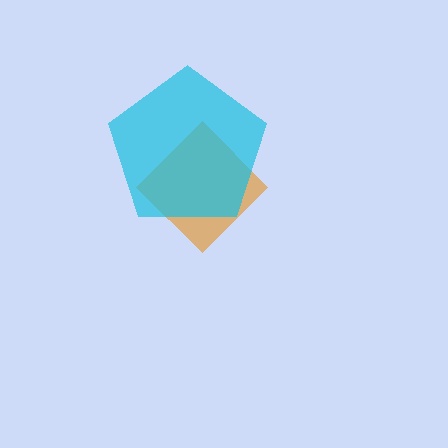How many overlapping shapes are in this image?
There are 2 overlapping shapes in the image.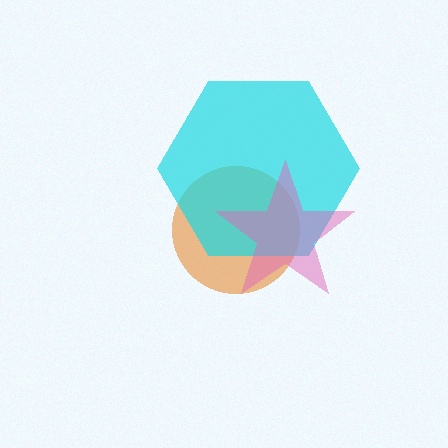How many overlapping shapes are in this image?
There are 3 overlapping shapes in the image.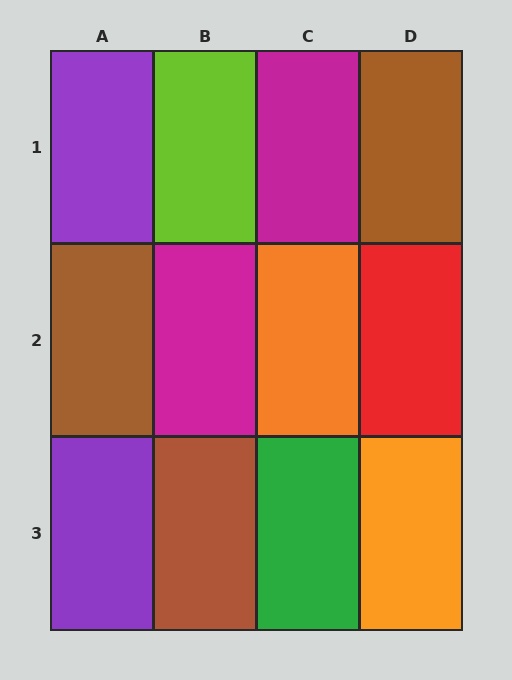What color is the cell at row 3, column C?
Green.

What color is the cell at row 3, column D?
Orange.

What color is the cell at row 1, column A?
Purple.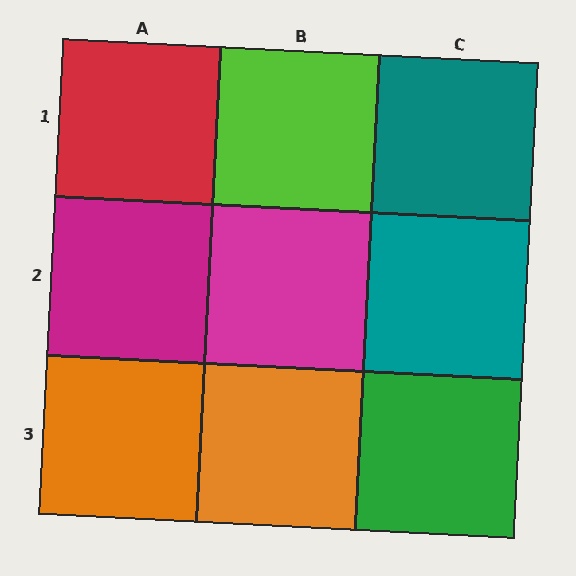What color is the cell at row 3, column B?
Orange.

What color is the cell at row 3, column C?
Green.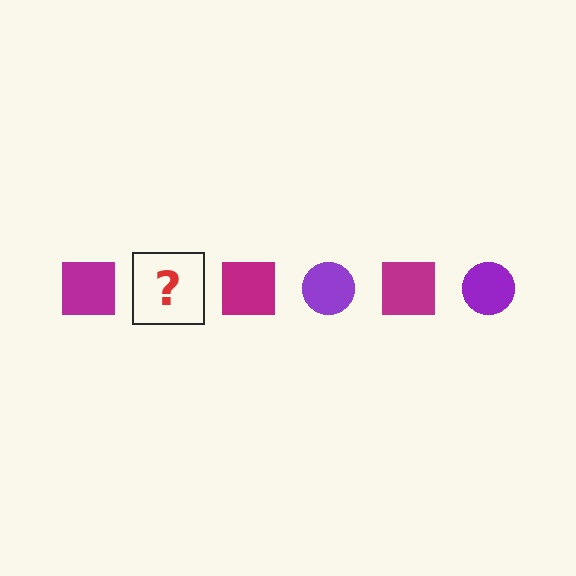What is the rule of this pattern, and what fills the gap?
The rule is that the pattern alternates between magenta square and purple circle. The gap should be filled with a purple circle.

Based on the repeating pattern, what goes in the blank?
The blank should be a purple circle.